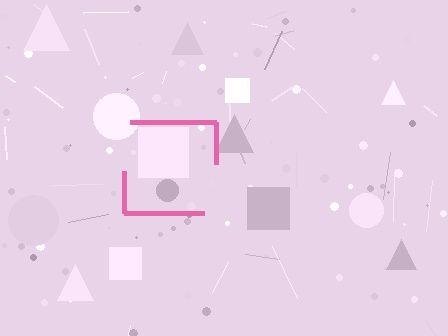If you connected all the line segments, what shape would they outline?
They would outline a square.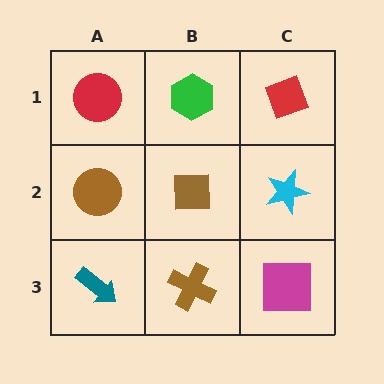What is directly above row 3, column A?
A brown circle.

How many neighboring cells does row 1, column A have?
2.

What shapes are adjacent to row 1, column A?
A brown circle (row 2, column A), a green hexagon (row 1, column B).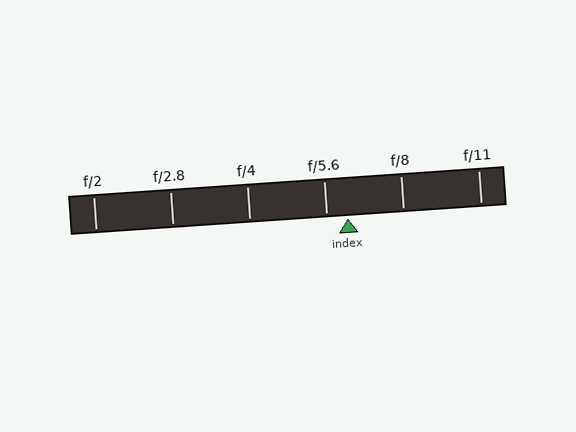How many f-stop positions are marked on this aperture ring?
There are 6 f-stop positions marked.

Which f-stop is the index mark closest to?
The index mark is closest to f/5.6.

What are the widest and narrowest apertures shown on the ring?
The widest aperture shown is f/2 and the narrowest is f/11.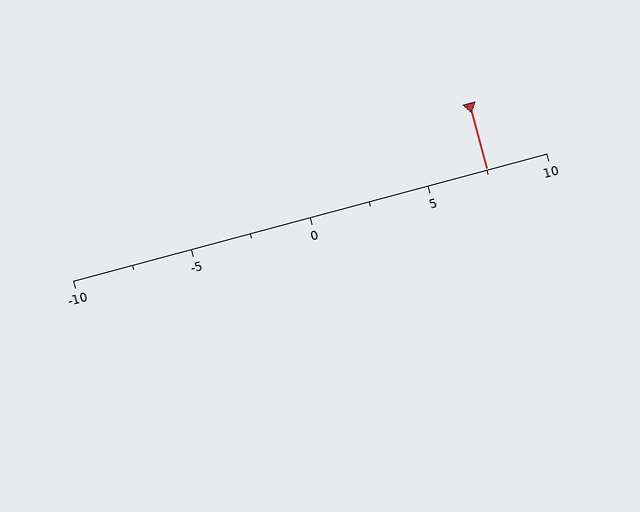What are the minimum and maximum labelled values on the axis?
The axis runs from -10 to 10.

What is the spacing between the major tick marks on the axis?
The major ticks are spaced 5 apart.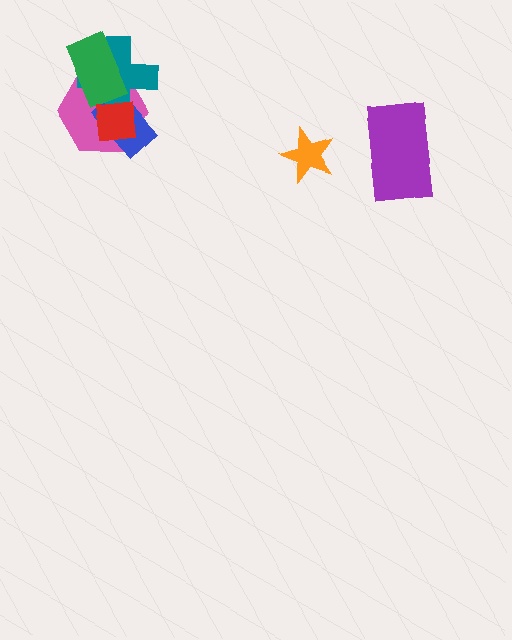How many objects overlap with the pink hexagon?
4 objects overlap with the pink hexagon.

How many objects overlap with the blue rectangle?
3 objects overlap with the blue rectangle.